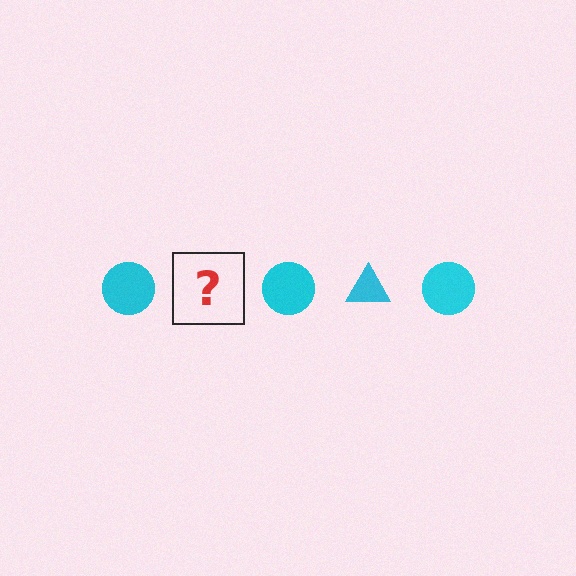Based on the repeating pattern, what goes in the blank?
The blank should be a cyan triangle.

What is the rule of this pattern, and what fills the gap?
The rule is that the pattern cycles through circle, triangle shapes in cyan. The gap should be filled with a cyan triangle.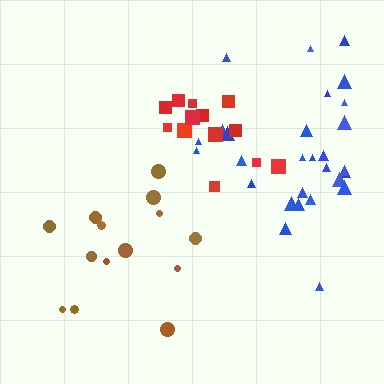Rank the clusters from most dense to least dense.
red, blue, brown.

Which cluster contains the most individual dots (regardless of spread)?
Blue (29).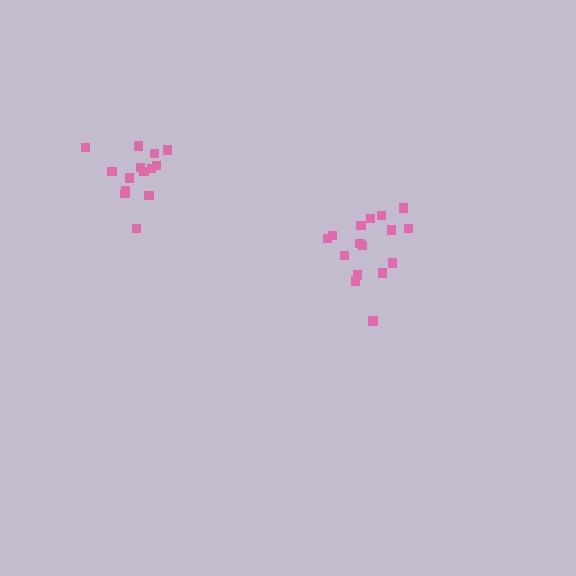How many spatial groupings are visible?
There are 2 spatial groupings.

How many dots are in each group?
Group 1: 16 dots, Group 2: 14 dots (30 total).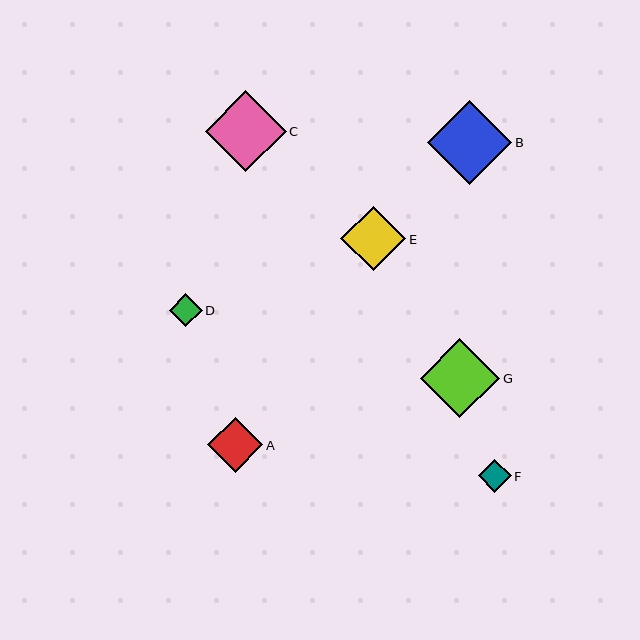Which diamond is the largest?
Diamond B is the largest with a size of approximately 84 pixels.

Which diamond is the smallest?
Diamond F is the smallest with a size of approximately 32 pixels.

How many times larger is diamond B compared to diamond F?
Diamond B is approximately 2.6 times the size of diamond F.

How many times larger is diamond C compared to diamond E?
Diamond C is approximately 1.3 times the size of diamond E.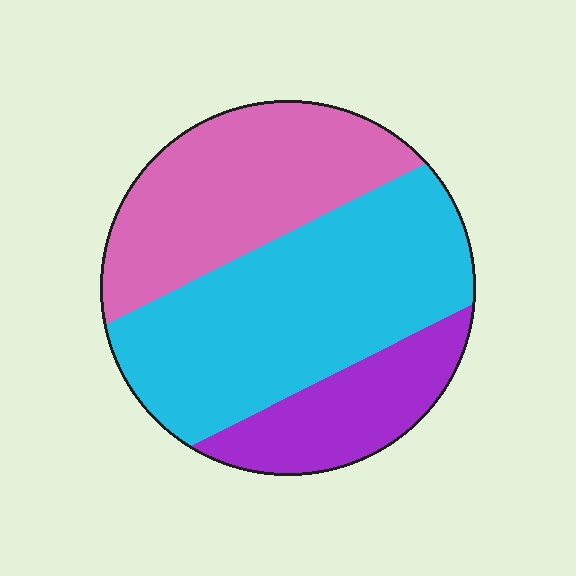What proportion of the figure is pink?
Pink covers 34% of the figure.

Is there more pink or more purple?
Pink.